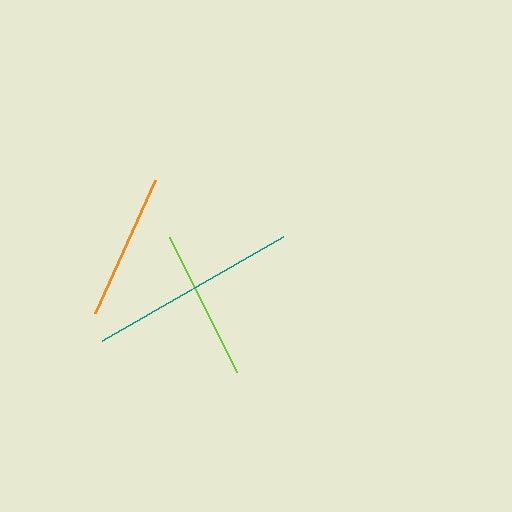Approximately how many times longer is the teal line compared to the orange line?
The teal line is approximately 1.4 times the length of the orange line.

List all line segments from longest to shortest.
From longest to shortest: teal, lime, orange.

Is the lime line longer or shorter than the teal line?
The teal line is longer than the lime line.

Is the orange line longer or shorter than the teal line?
The teal line is longer than the orange line.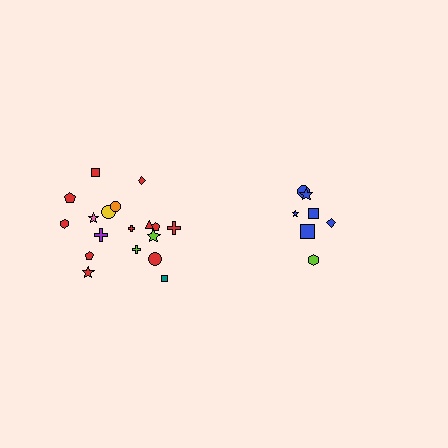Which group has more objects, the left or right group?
The left group.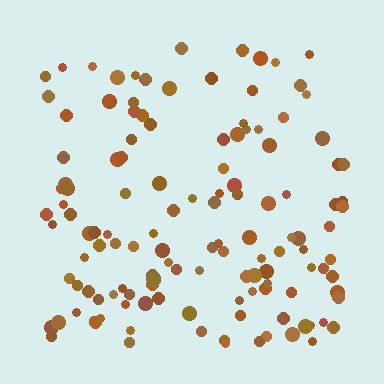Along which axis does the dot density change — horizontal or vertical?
Vertical.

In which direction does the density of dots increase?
From top to bottom, with the bottom side densest.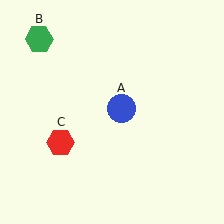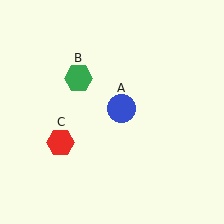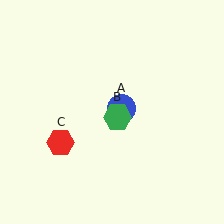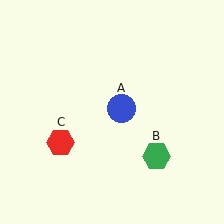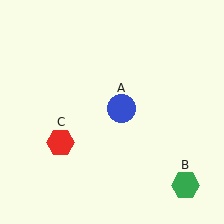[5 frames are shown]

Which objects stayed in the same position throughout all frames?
Blue circle (object A) and red hexagon (object C) remained stationary.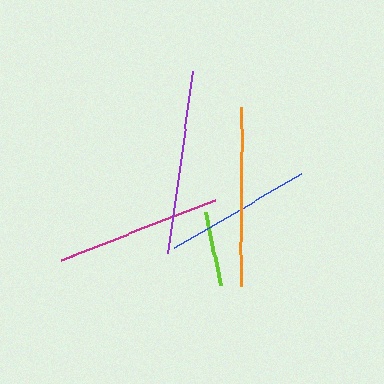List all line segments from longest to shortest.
From longest to shortest: purple, orange, magenta, blue, lime.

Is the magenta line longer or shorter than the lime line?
The magenta line is longer than the lime line.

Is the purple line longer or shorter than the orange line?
The purple line is longer than the orange line.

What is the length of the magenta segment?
The magenta segment is approximately 166 pixels long.